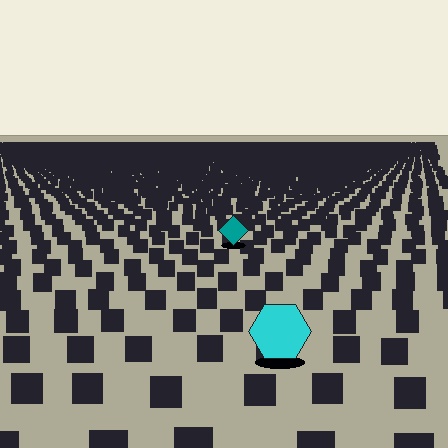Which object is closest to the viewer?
The cyan hexagon is closest. The texture marks near it are larger and more spread out.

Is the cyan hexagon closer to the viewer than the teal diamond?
Yes. The cyan hexagon is closer — you can tell from the texture gradient: the ground texture is coarser near it.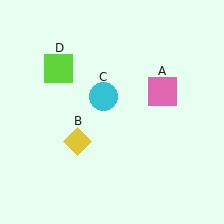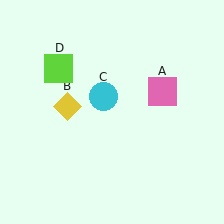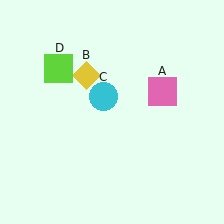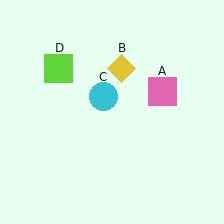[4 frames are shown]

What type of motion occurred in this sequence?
The yellow diamond (object B) rotated clockwise around the center of the scene.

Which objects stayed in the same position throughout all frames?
Pink square (object A) and cyan circle (object C) and lime square (object D) remained stationary.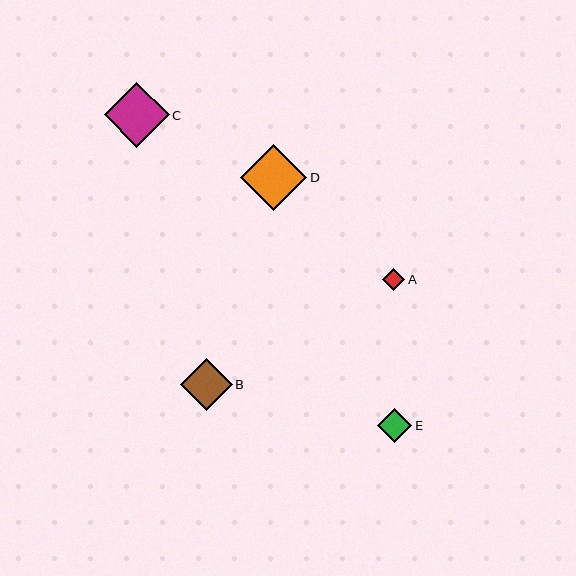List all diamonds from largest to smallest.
From largest to smallest: D, C, B, E, A.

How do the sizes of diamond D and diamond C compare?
Diamond D and diamond C are approximately the same size.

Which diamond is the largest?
Diamond D is the largest with a size of approximately 66 pixels.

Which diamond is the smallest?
Diamond A is the smallest with a size of approximately 22 pixels.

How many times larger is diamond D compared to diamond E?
Diamond D is approximately 1.9 times the size of diamond E.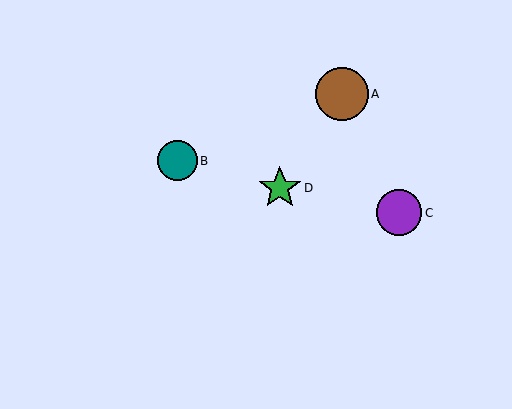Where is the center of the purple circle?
The center of the purple circle is at (399, 213).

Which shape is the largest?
The brown circle (labeled A) is the largest.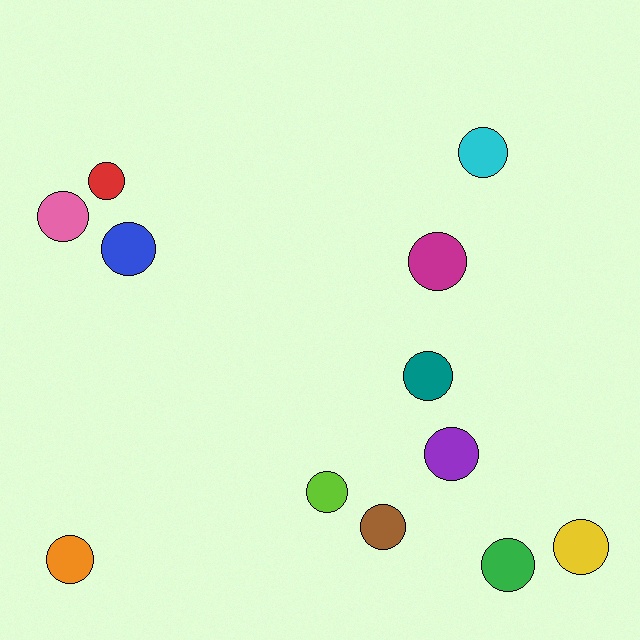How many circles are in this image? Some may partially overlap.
There are 12 circles.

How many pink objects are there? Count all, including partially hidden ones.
There is 1 pink object.